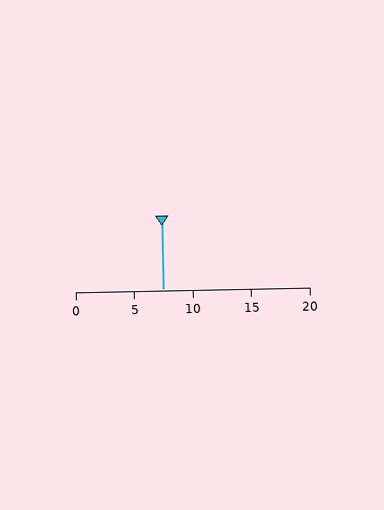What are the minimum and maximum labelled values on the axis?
The axis runs from 0 to 20.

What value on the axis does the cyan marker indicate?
The marker indicates approximately 7.5.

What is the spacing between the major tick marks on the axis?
The major ticks are spaced 5 apart.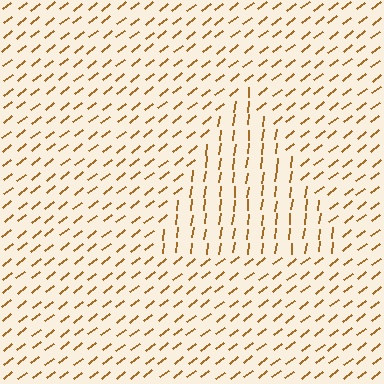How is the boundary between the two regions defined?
The boundary is defined purely by a change in line orientation (approximately 45 degrees difference). All lines are the same color and thickness.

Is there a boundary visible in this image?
Yes, there is a texture boundary formed by a change in line orientation.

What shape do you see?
I see a triangle.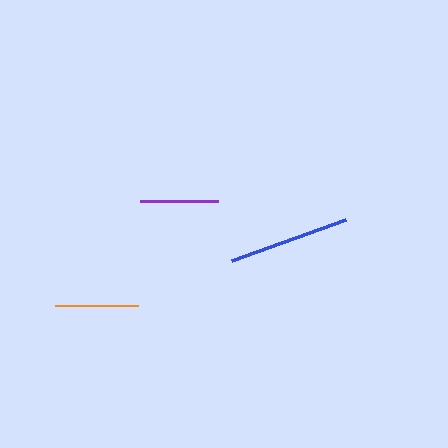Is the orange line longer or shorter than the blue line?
The blue line is longer than the orange line.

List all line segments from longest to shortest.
From longest to shortest: blue, orange, purple.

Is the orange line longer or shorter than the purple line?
The orange line is longer than the purple line.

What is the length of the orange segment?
The orange segment is approximately 83 pixels long.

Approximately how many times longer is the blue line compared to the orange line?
The blue line is approximately 1.5 times the length of the orange line.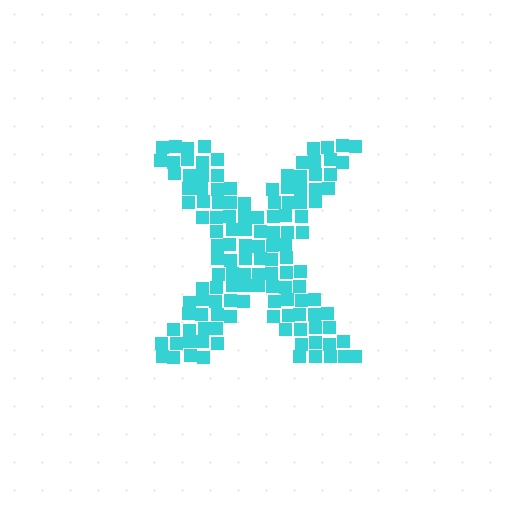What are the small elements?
The small elements are squares.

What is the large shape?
The large shape is the letter X.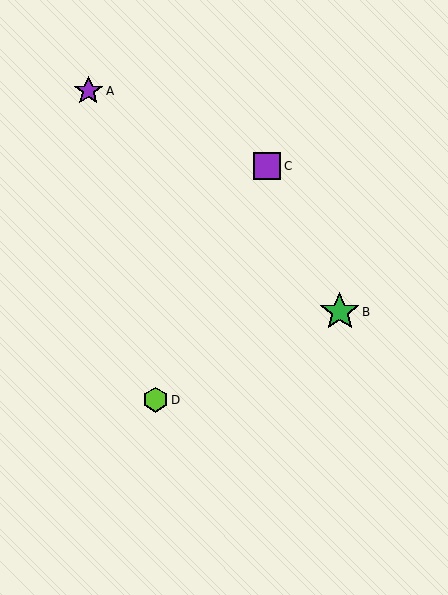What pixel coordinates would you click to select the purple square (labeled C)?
Click at (267, 166) to select the purple square C.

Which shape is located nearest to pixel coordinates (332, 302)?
The green star (labeled B) at (340, 312) is nearest to that location.